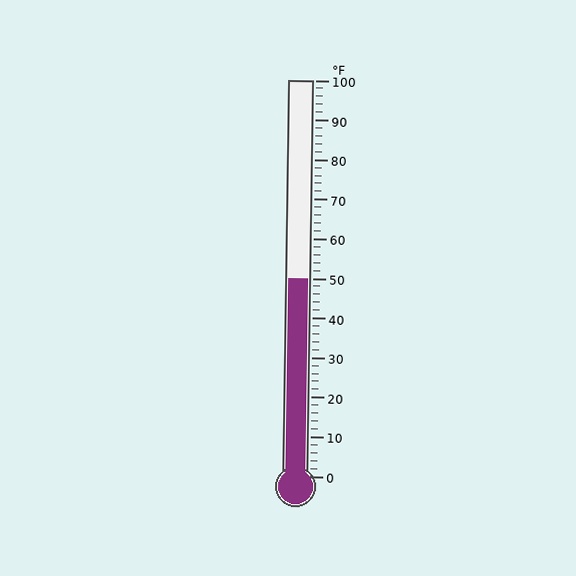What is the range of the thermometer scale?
The thermometer scale ranges from 0°F to 100°F.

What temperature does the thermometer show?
The thermometer shows approximately 50°F.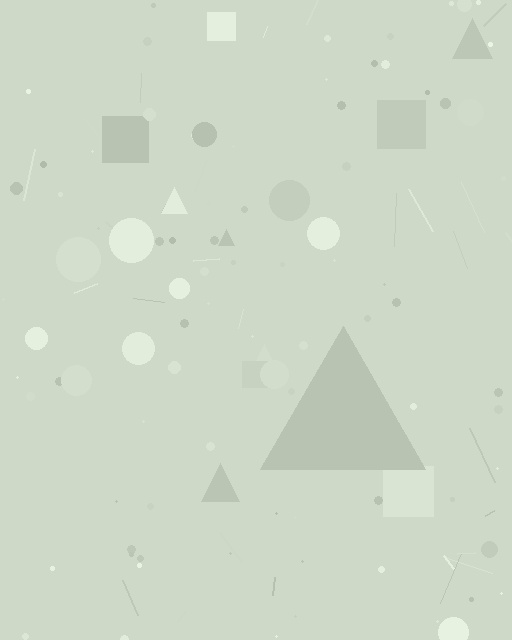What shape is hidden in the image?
A triangle is hidden in the image.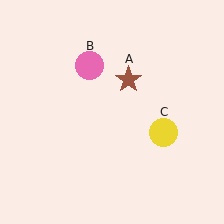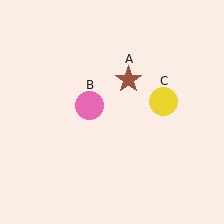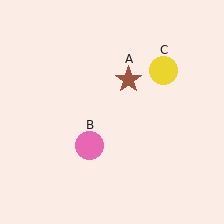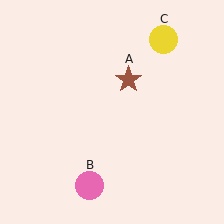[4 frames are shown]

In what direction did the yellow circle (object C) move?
The yellow circle (object C) moved up.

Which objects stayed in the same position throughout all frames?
Brown star (object A) remained stationary.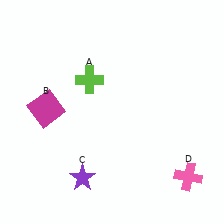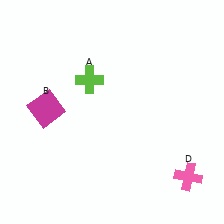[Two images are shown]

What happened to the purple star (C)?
The purple star (C) was removed in Image 2. It was in the bottom-left area of Image 1.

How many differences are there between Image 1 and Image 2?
There is 1 difference between the two images.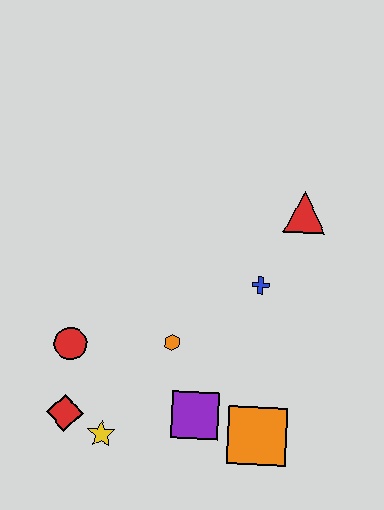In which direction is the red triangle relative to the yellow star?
The red triangle is above the yellow star.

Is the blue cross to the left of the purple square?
No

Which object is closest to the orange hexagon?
The purple square is closest to the orange hexagon.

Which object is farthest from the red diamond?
The red triangle is farthest from the red diamond.